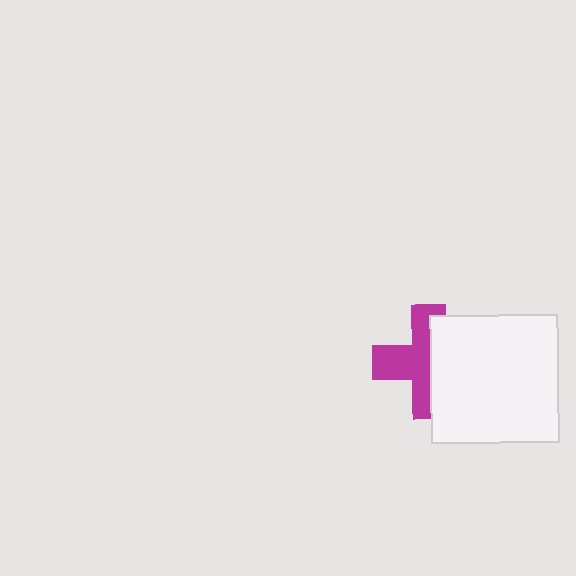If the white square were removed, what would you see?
You would see the complete magenta cross.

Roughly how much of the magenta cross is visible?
About half of it is visible (roughly 55%).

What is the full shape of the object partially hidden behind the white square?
The partially hidden object is a magenta cross.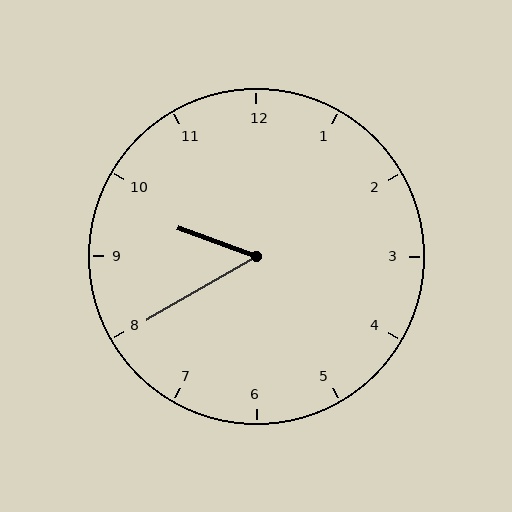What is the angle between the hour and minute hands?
Approximately 50 degrees.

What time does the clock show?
9:40.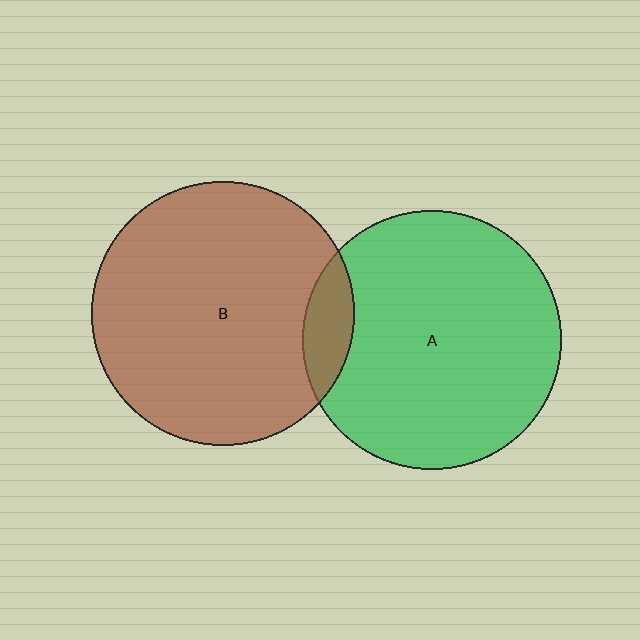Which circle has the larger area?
Circle B (brown).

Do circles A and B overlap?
Yes.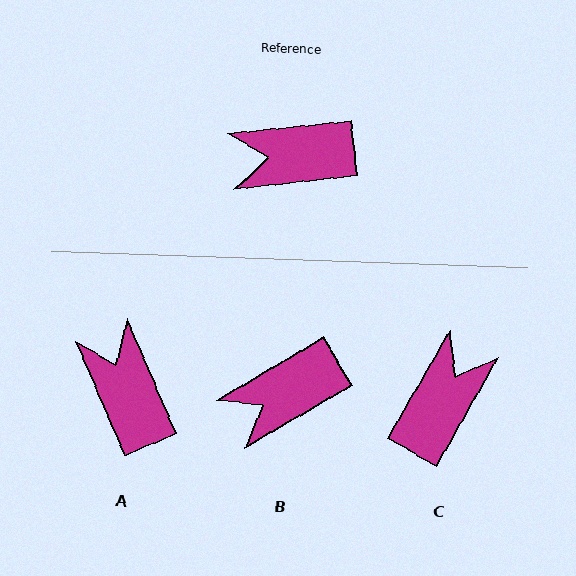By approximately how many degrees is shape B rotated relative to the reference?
Approximately 24 degrees counter-clockwise.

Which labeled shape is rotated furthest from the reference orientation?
C, about 126 degrees away.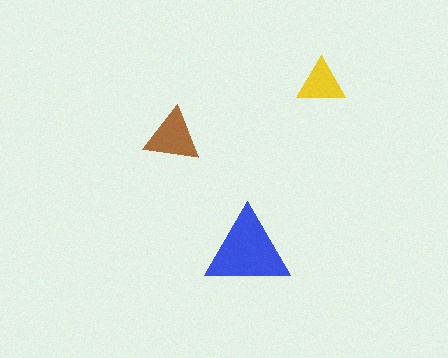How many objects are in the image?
There are 3 objects in the image.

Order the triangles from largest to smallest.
the blue one, the brown one, the yellow one.